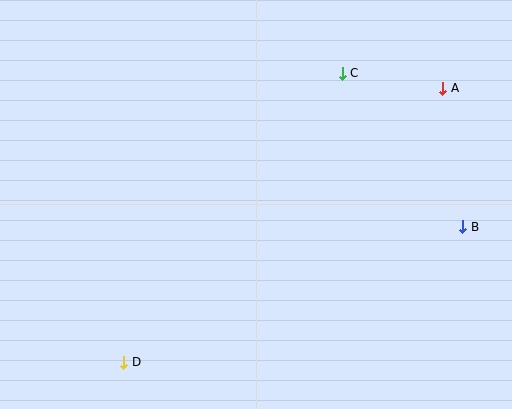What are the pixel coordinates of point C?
Point C is at (342, 73).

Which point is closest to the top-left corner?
Point C is closest to the top-left corner.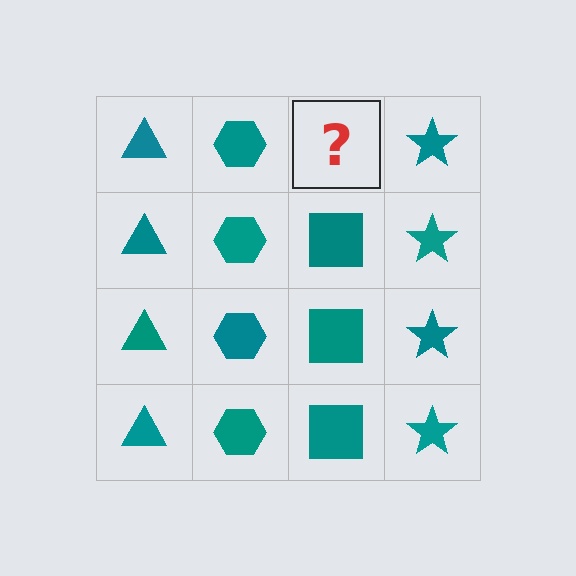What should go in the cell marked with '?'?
The missing cell should contain a teal square.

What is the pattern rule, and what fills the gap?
The rule is that each column has a consistent shape. The gap should be filled with a teal square.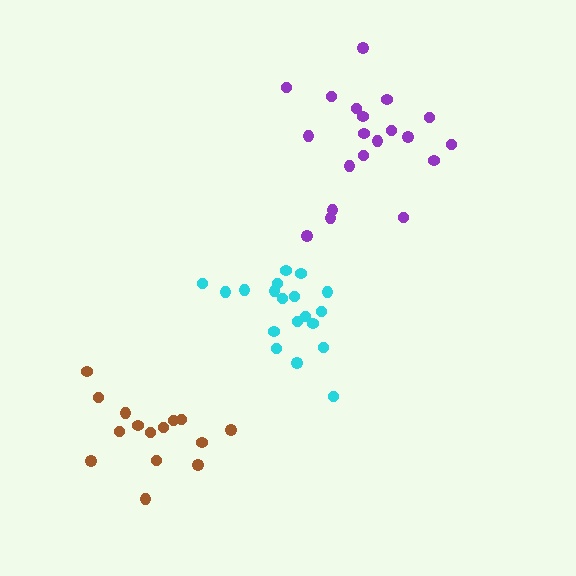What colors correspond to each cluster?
The clusters are colored: cyan, purple, brown.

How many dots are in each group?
Group 1: 19 dots, Group 2: 20 dots, Group 3: 15 dots (54 total).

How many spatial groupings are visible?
There are 3 spatial groupings.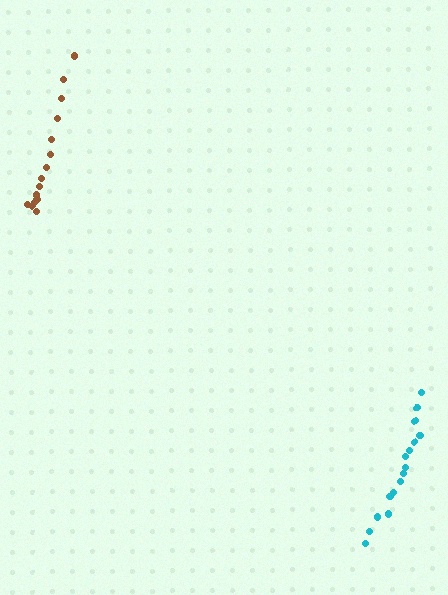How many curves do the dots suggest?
There are 2 distinct paths.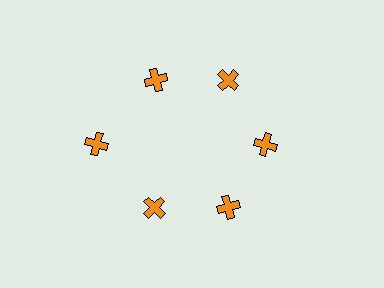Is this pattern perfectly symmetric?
No. The 6 orange crosses are arranged in a ring, but one element near the 9 o'clock position is pushed outward from the center, breaking the 6-fold rotational symmetry.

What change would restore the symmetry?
The symmetry would be restored by moving it inward, back onto the ring so that all 6 crosses sit at equal angles and equal distance from the center.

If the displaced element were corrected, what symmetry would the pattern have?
It would have 6-fold rotational symmetry — the pattern would map onto itself every 60 degrees.